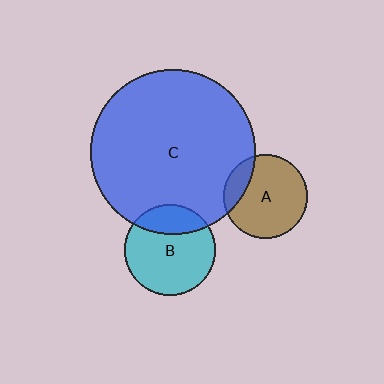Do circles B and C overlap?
Yes.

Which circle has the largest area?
Circle C (blue).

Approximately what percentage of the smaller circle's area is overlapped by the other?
Approximately 25%.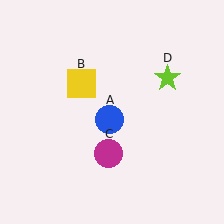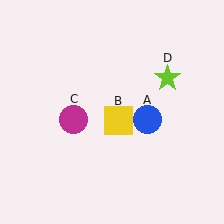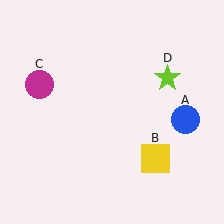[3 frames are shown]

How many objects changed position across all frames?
3 objects changed position: blue circle (object A), yellow square (object B), magenta circle (object C).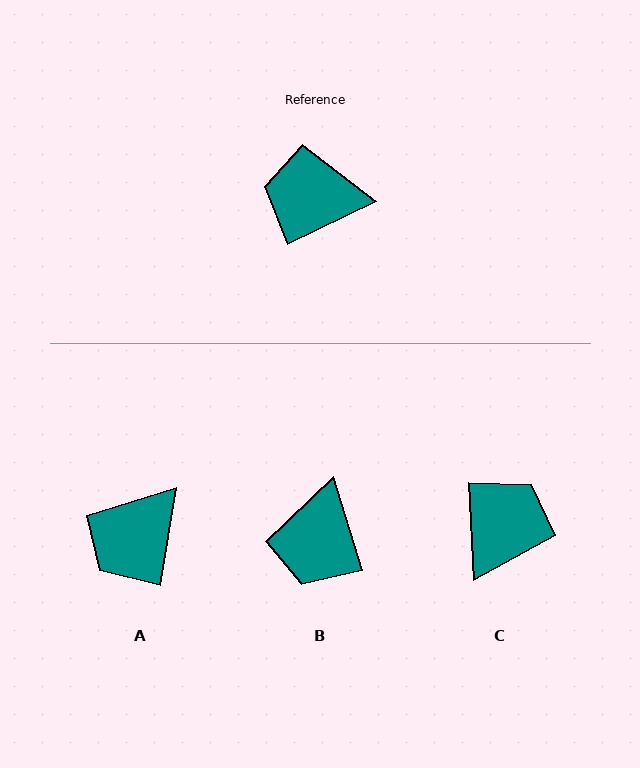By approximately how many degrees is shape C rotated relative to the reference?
Approximately 113 degrees clockwise.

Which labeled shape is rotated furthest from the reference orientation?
C, about 113 degrees away.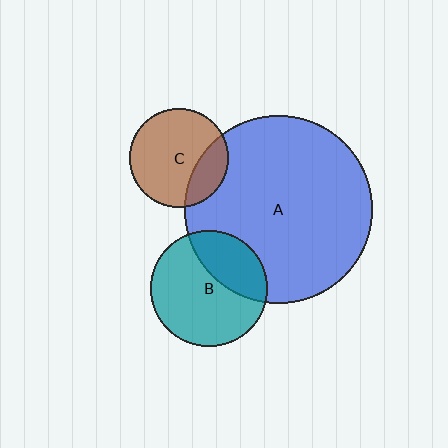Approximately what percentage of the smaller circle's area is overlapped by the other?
Approximately 25%.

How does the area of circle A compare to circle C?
Approximately 3.6 times.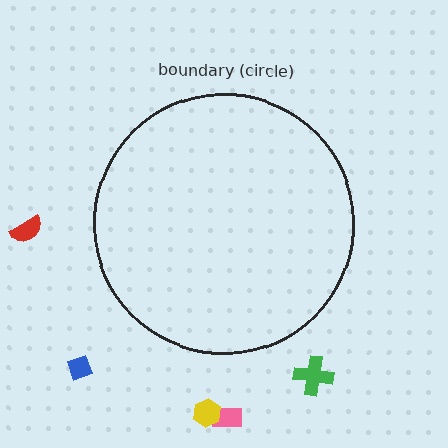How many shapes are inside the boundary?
0 inside, 5 outside.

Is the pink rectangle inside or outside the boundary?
Outside.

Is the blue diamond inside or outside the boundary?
Outside.